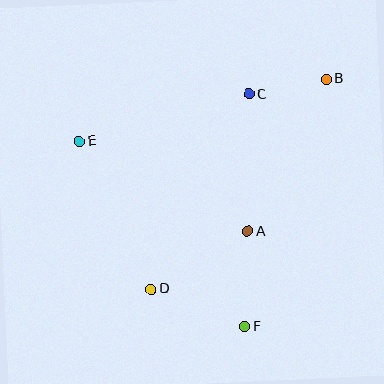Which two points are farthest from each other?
Points B and D are farthest from each other.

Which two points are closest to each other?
Points B and C are closest to each other.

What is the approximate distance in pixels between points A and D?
The distance between A and D is approximately 113 pixels.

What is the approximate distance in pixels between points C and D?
The distance between C and D is approximately 219 pixels.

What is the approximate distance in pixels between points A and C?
The distance between A and C is approximately 137 pixels.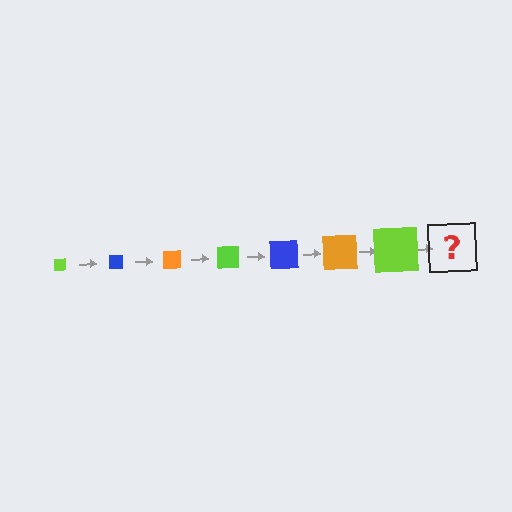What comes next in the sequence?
The next element should be a blue square, larger than the previous one.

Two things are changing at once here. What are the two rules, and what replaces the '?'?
The two rules are that the square grows larger each step and the color cycles through lime, blue, and orange. The '?' should be a blue square, larger than the previous one.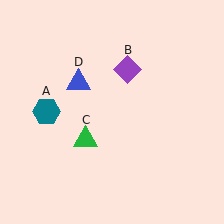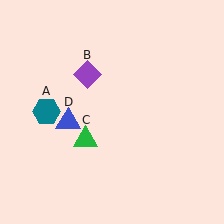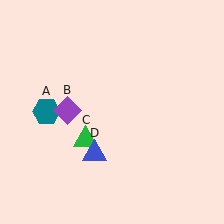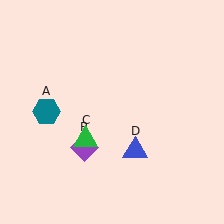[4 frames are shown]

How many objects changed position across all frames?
2 objects changed position: purple diamond (object B), blue triangle (object D).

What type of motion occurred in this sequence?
The purple diamond (object B), blue triangle (object D) rotated counterclockwise around the center of the scene.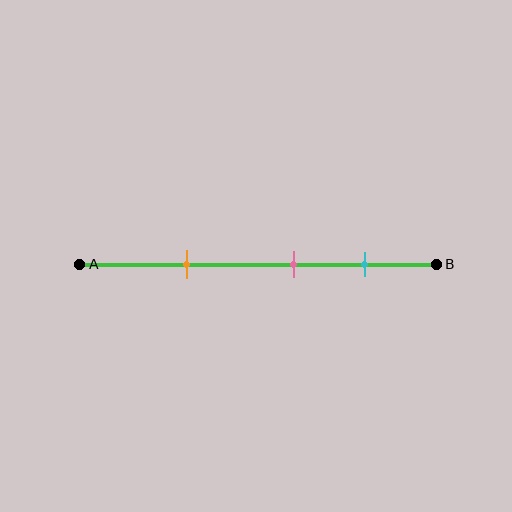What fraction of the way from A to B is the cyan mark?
The cyan mark is approximately 80% (0.8) of the way from A to B.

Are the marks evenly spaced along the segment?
Yes, the marks are approximately evenly spaced.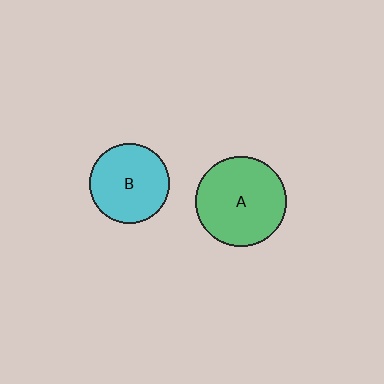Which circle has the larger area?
Circle A (green).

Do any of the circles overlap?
No, none of the circles overlap.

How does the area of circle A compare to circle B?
Approximately 1.3 times.